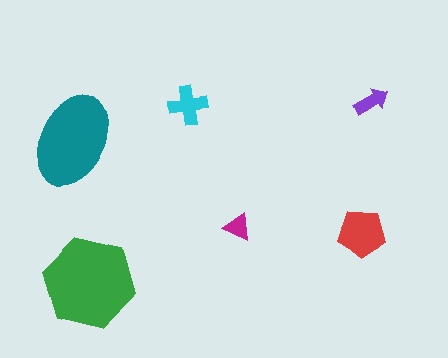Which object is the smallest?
The magenta triangle.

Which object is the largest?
The green hexagon.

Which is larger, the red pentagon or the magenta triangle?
The red pentagon.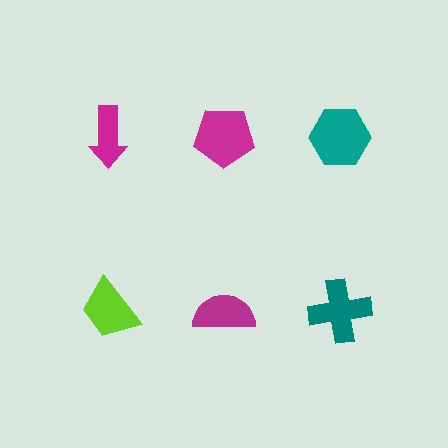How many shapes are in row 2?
3 shapes.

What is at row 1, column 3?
A teal hexagon.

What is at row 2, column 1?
A lime trapezoid.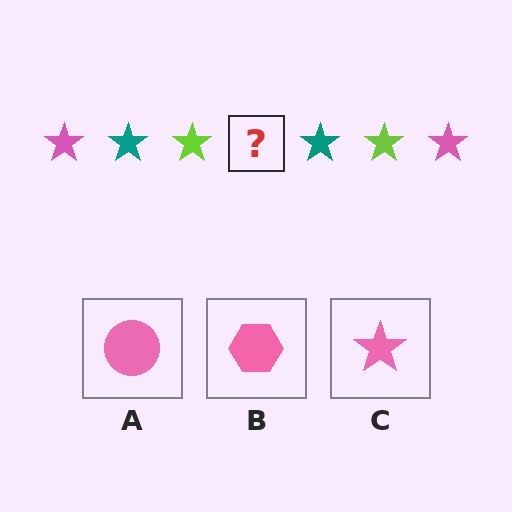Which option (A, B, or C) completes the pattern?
C.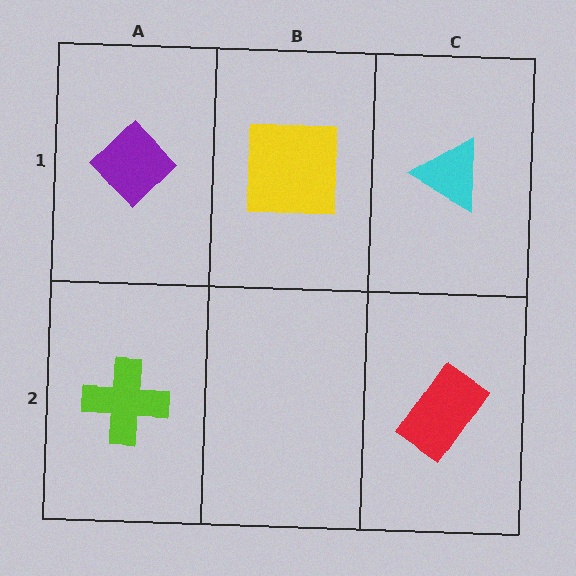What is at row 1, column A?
A purple diamond.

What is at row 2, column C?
A red rectangle.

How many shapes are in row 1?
3 shapes.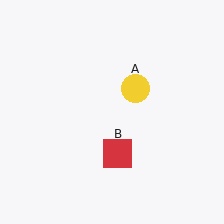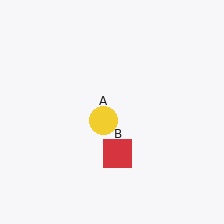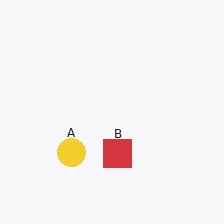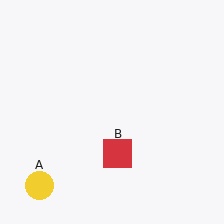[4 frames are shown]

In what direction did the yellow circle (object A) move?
The yellow circle (object A) moved down and to the left.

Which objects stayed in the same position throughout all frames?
Red square (object B) remained stationary.